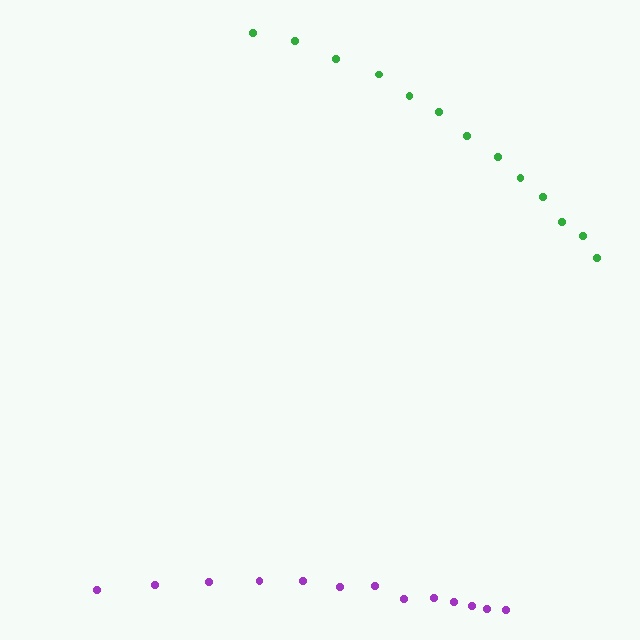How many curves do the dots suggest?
There are 2 distinct paths.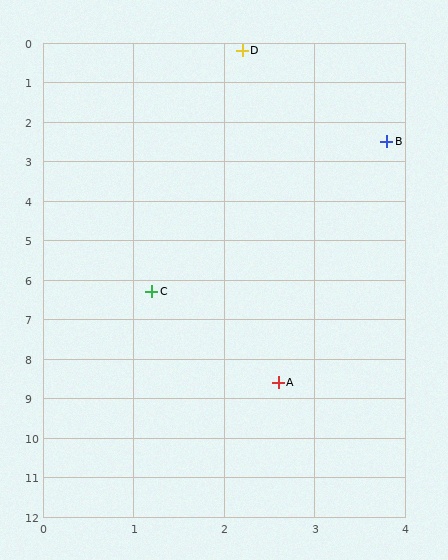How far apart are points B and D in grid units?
Points B and D are about 2.8 grid units apart.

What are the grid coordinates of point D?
Point D is at approximately (2.2, 0.2).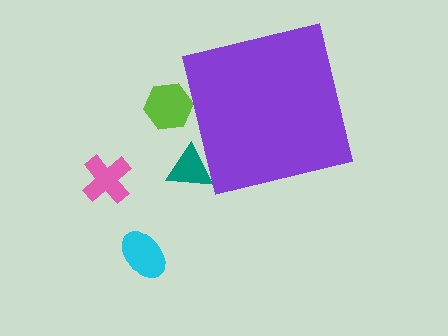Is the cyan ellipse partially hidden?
No, the cyan ellipse is fully visible.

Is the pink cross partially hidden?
No, the pink cross is fully visible.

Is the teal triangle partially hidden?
Yes, the teal triangle is partially hidden behind the purple square.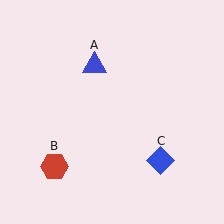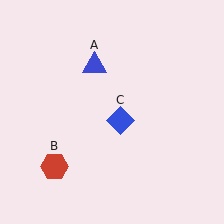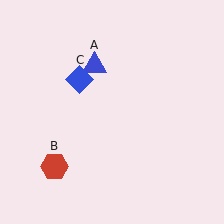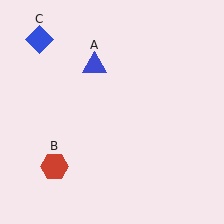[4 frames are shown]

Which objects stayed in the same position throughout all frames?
Blue triangle (object A) and red hexagon (object B) remained stationary.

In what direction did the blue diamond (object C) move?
The blue diamond (object C) moved up and to the left.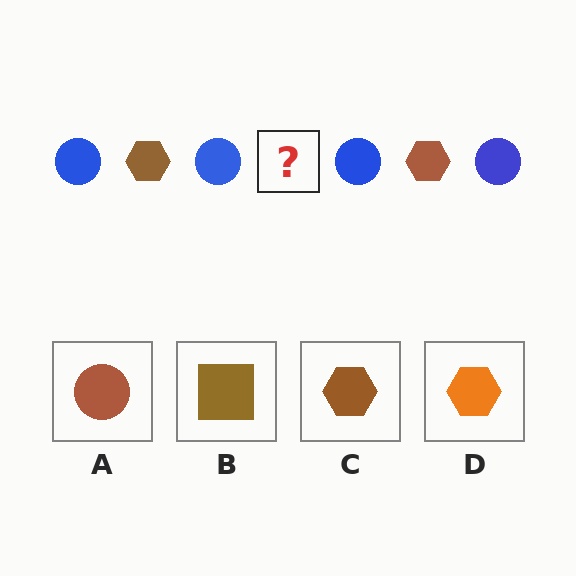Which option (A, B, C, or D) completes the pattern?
C.